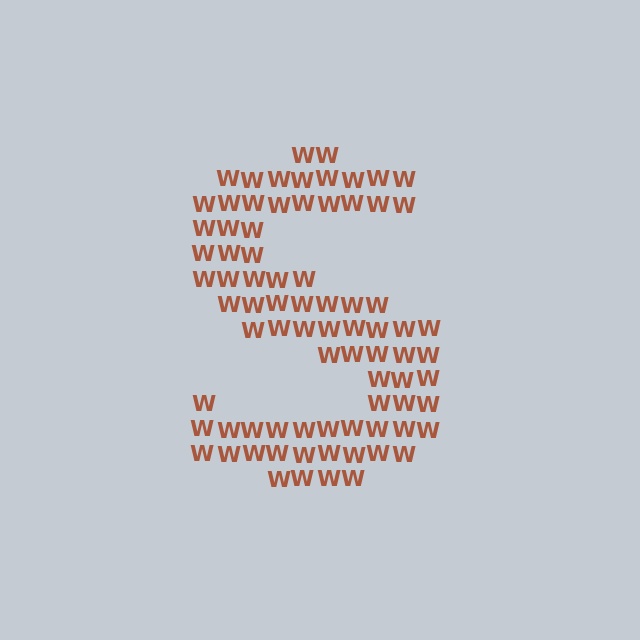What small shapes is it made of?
It is made of small letter W's.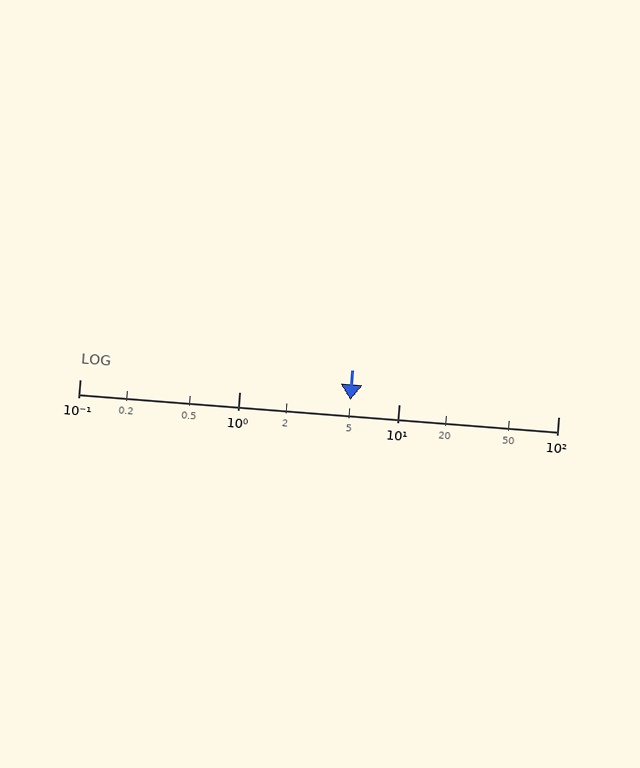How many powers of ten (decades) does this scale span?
The scale spans 3 decades, from 0.1 to 100.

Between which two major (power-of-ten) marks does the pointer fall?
The pointer is between 1 and 10.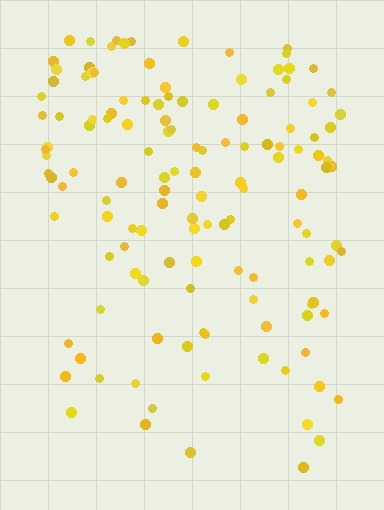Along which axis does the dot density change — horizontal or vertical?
Vertical.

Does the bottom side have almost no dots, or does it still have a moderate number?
Still a moderate number, just noticeably fewer than the top.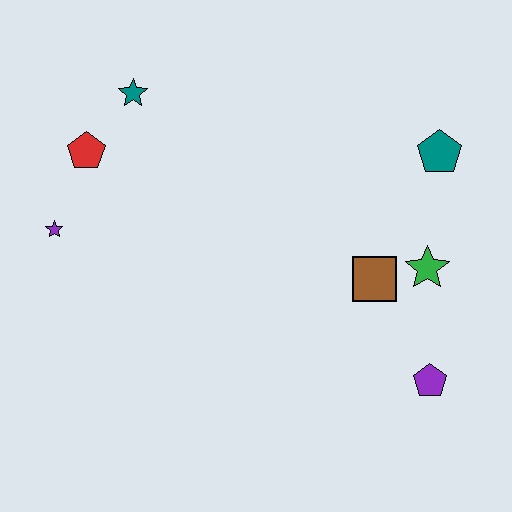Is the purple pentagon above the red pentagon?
No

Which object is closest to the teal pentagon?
The green star is closest to the teal pentagon.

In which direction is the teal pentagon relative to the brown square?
The teal pentagon is above the brown square.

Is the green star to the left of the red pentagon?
No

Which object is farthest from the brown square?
The purple star is farthest from the brown square.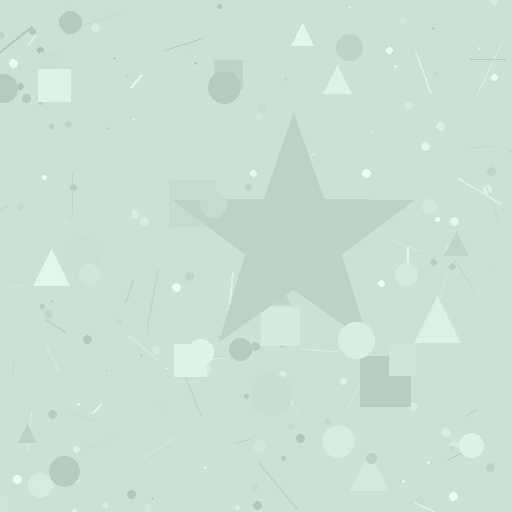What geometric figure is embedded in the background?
A star is embedded in the background.